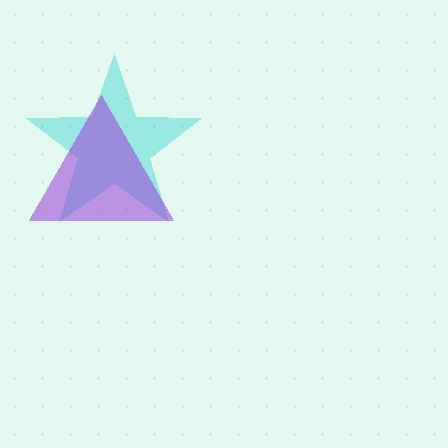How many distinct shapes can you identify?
There are 2 distinct shapes: a cyan star, a purple triangle.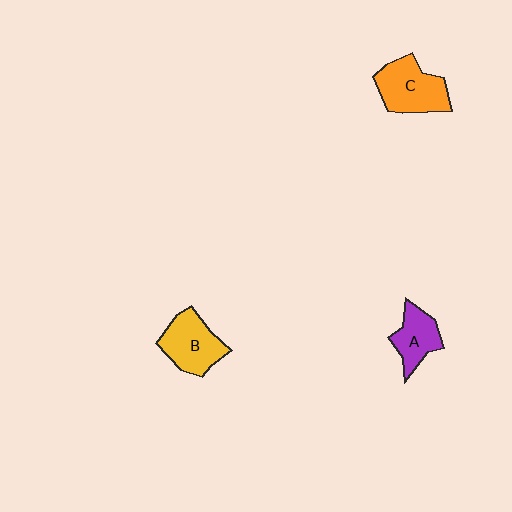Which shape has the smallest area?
Shape A (purple).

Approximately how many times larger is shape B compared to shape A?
Approximately 1.3 times.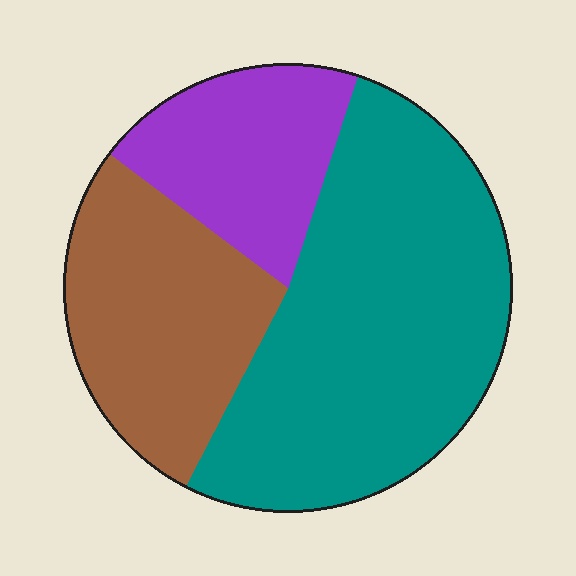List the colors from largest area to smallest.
From largest to smallest: teal, brown, purple.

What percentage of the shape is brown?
Brown covers around 30% of the shape.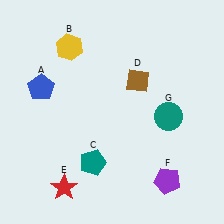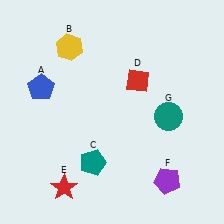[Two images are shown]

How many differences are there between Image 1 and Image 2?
There is 1 difference between the two images.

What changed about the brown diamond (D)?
In Image 1, D is brown. In Image 2, it changed to red.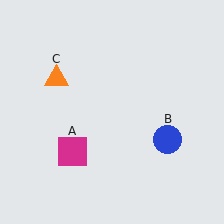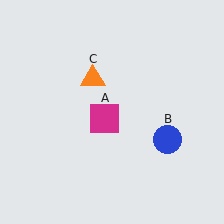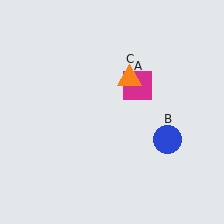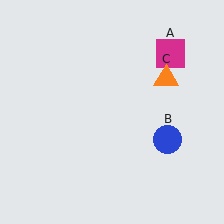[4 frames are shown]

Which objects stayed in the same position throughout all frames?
Blue circle (object B) remained stationary.